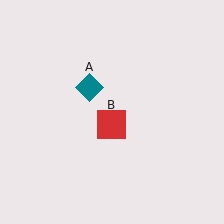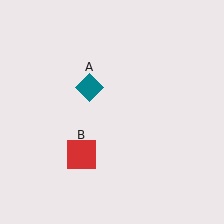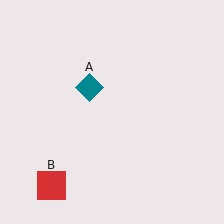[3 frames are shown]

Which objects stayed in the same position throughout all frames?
Teal diamond (object A) remained stationary.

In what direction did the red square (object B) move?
The red square (object B) moved down and to the left.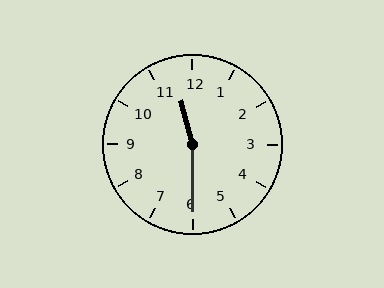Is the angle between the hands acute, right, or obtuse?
It is obtuse.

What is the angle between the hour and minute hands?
Approximately 165 degrees.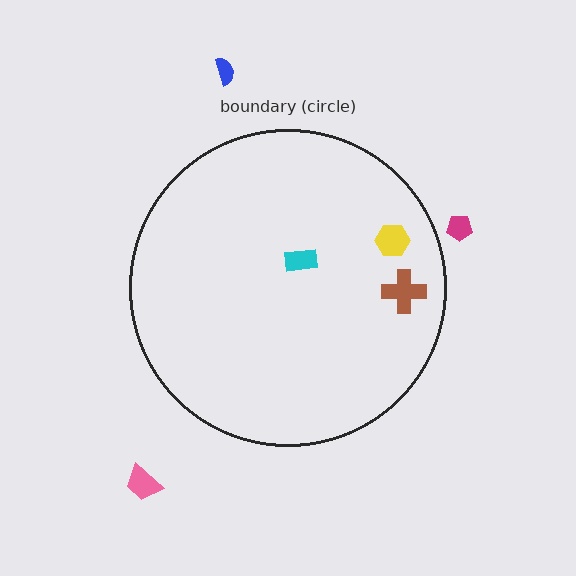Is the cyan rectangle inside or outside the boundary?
Inside.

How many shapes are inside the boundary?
3 inside, 3 outside.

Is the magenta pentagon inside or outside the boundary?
Outside.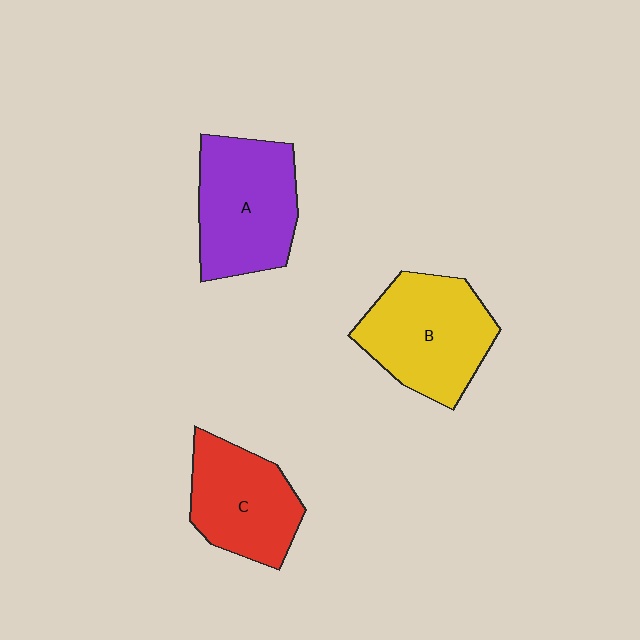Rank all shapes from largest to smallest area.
From largest to smallest: B (yellow), A (purple), C (red).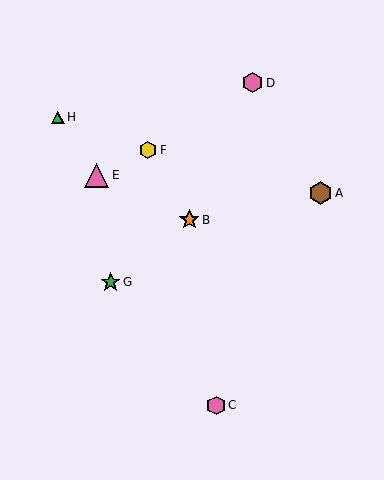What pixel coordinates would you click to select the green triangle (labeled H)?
Click at (58, 117) to select the green triangle H.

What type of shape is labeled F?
Shape F is a yellow hexagon.